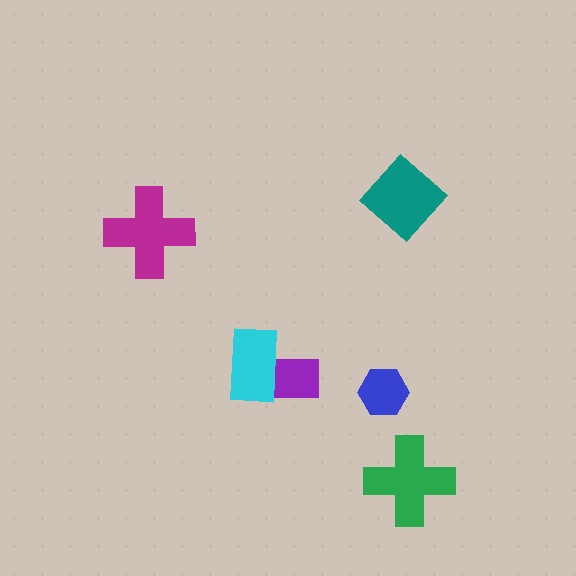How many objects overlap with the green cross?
0 objects overlap with the green cross.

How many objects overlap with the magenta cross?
0 objects overlap with the magenta cross.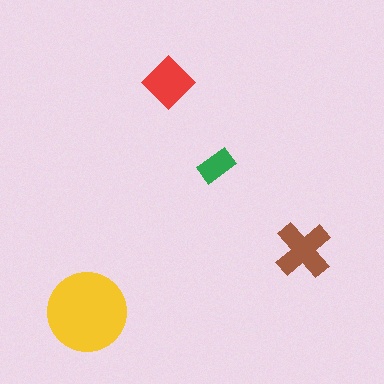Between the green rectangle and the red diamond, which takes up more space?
The red diamond.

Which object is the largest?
The yellow circle.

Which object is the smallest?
The green rectangle.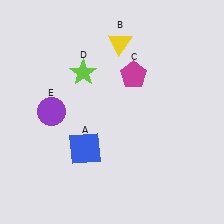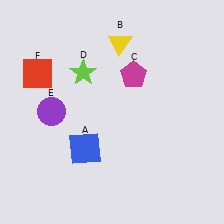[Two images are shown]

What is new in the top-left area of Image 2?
A red square (F) was added in the top-left area of Image 2.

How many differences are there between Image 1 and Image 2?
There is 1 difference between the two images.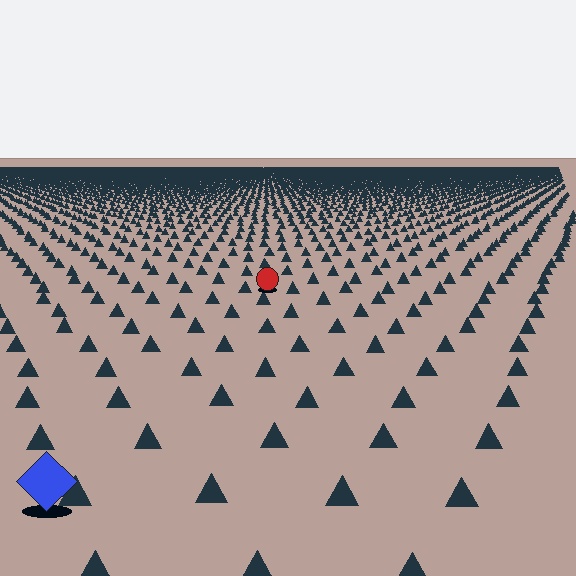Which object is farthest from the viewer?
The red circle is farthest from the viewer. It appears smaller and the ground texture around it is denser.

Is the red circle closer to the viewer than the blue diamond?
No. The blue diamond is closer — you can tell from the texture gradient: the ground texture is coarser near it.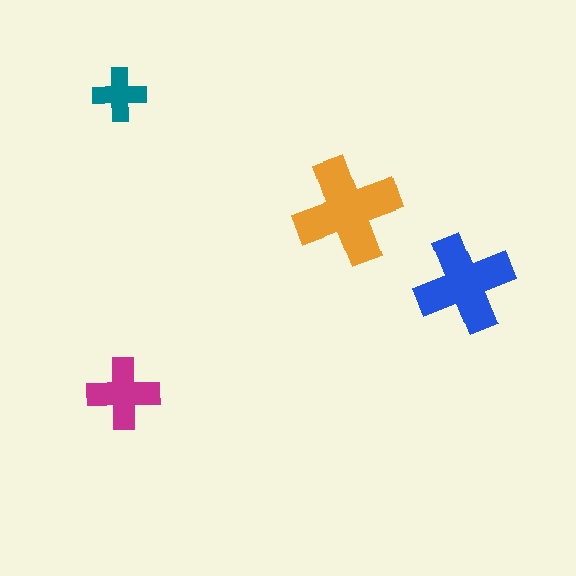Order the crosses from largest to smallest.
the orange one, the blue one, the magenta one, the teal one.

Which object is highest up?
The teal cross is topmost.